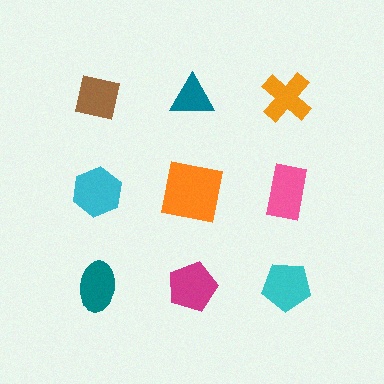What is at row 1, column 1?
A brown square.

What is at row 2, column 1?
A cyan hexagon.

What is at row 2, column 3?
A pink rectangle.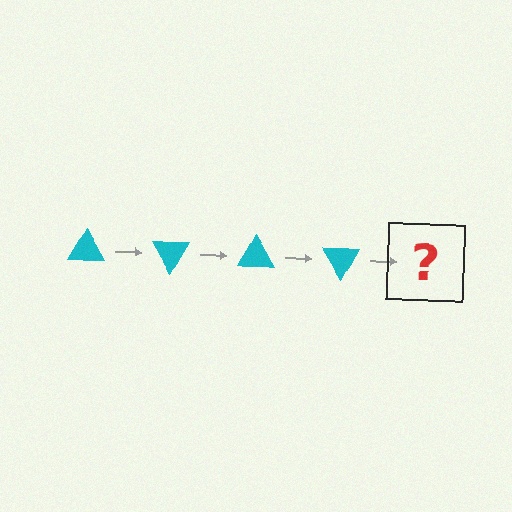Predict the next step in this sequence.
The next step is a cyan triangle rotated 240 degrees.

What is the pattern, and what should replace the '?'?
The pattern is that the triangle rotates 60 degrees each step. The '?' should be a cyan triangle rotated 240 degrees.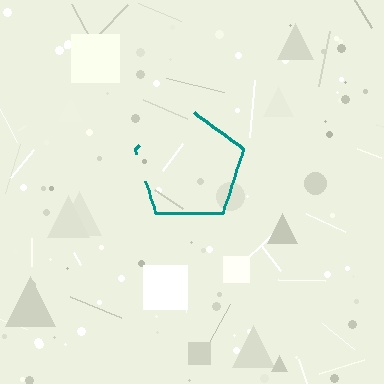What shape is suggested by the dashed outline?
The dashed outline suggests a pentagon.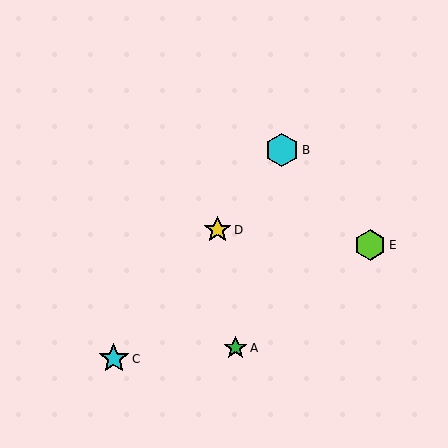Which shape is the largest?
The cyan hexagon (labeled B) is the largest.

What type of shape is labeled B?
Shape B is a cyan hexagon.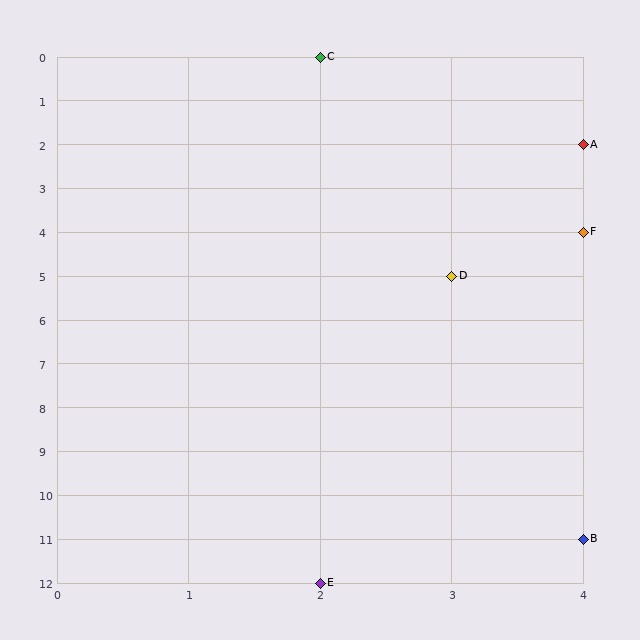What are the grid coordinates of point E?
Point E is at grid coordinates (2, 12).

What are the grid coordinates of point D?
Point D is at grid coordinates (3, 5).